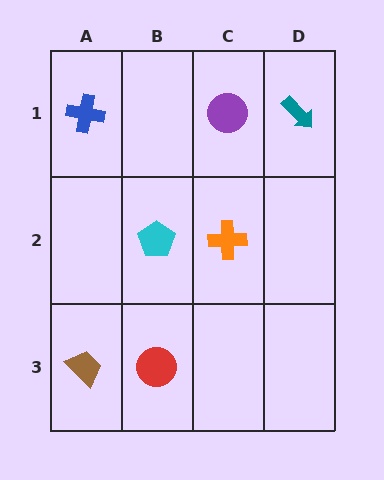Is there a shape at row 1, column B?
No, that cell is empty.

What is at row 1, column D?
A teal arrow.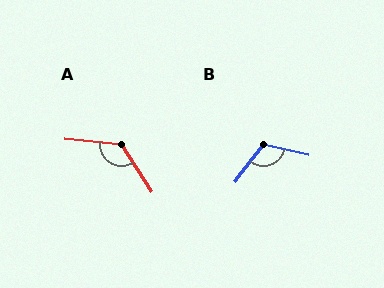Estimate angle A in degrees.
Approximately 128 degrees.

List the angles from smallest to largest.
B (113°), A (128°).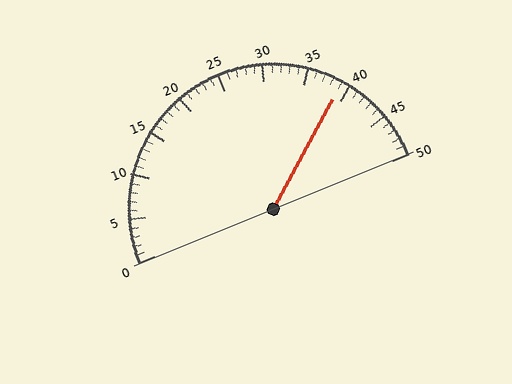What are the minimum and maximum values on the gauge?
The gauge ranges from 0 to 50.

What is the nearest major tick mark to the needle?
The nearest major tick mark is 40.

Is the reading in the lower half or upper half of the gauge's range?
The reading is in the upper half of the range (0 to 50).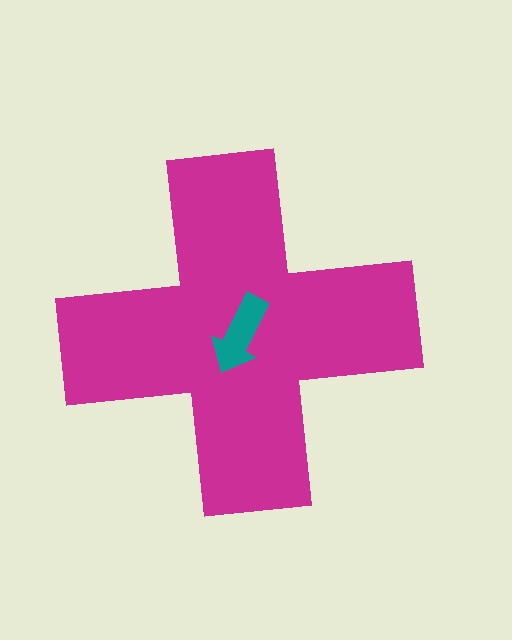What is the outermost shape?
The magenta cross.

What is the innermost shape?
The teal arrow.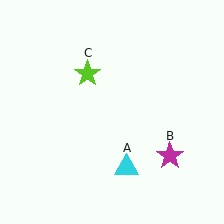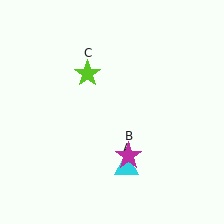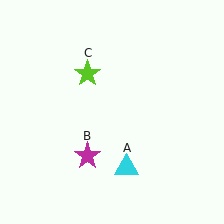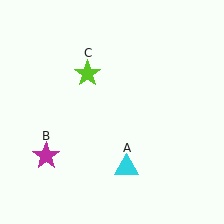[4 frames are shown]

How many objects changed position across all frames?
1 object changed position: magenta star (object B).